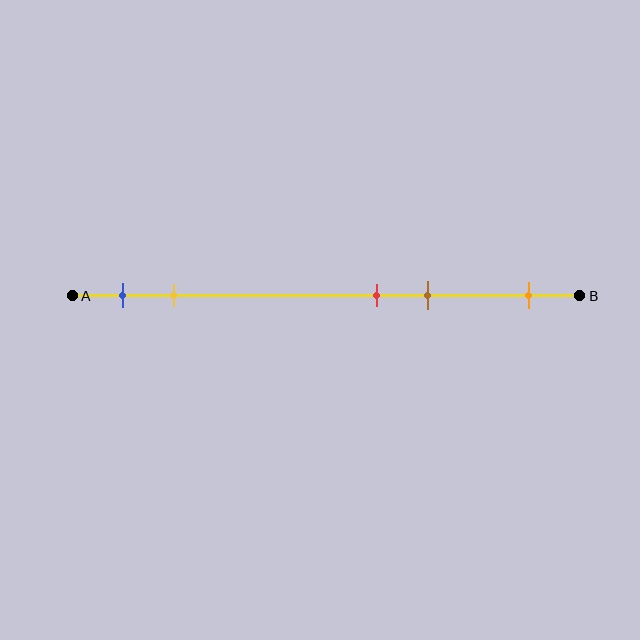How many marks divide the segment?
There are 5 marks dividing the segment.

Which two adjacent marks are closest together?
The red and brown marks are the closest adjacent pair.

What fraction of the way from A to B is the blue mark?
The blue mark is approximately 10% (0.1) of the way from A to B.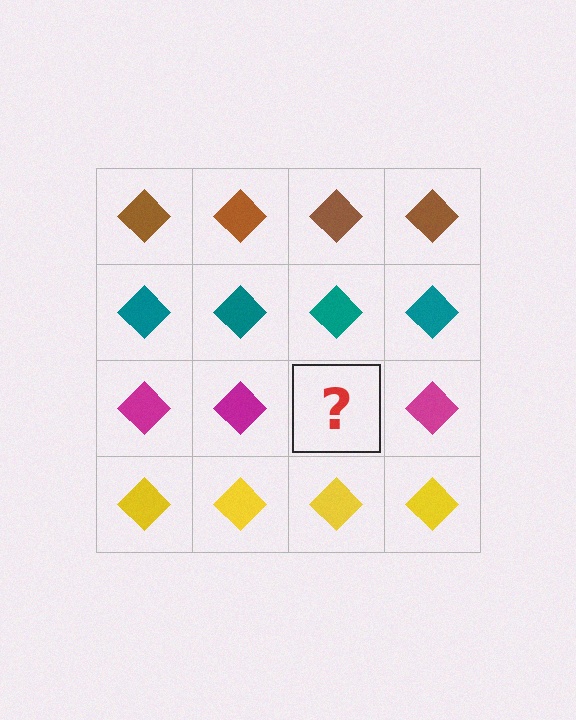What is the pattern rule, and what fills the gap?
The rule is that each row has a consistent color. The gap should be filled with a magenta diamond.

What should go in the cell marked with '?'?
The missing cell should contain a magenta diamond.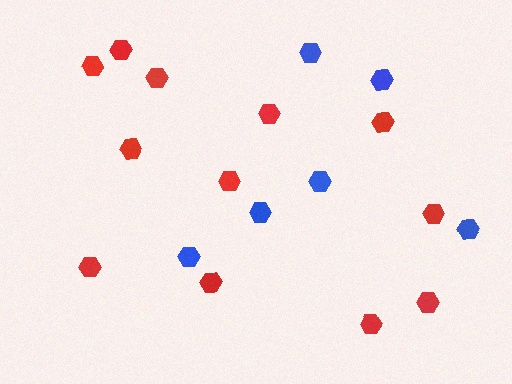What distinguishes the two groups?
There are 2 groups: one group of red hexagons (12) and one group of blue hexagons (6).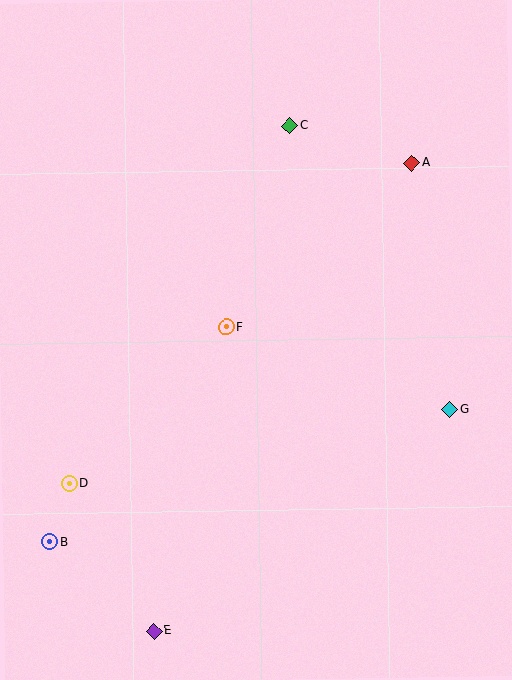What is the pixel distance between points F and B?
The distance between F and B is 278 pixels.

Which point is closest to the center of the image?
Point F at (226, 327) is closest to the center.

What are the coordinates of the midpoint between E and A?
The midpoint between E and A is at (283, 397).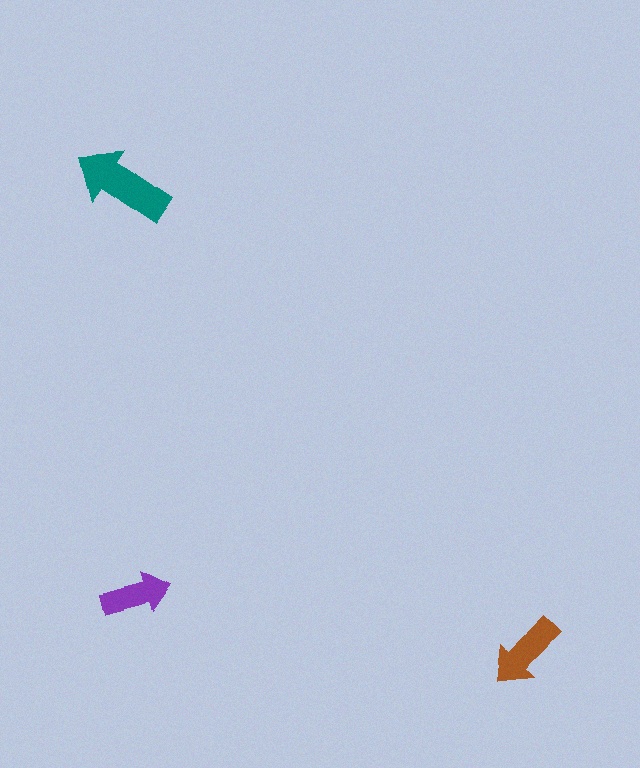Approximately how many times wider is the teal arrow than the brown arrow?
About 1.5 times wider.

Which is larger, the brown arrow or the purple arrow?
The brown one.